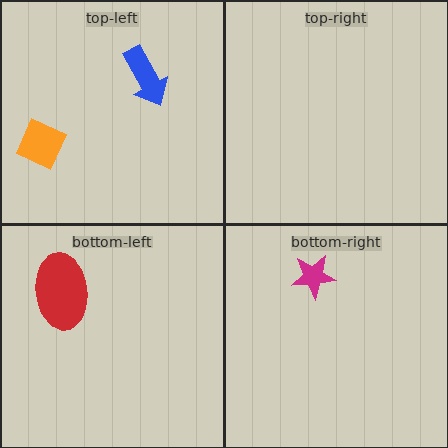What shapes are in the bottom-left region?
The red ellipse.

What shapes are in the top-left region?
The orange diamond, the blue arrow.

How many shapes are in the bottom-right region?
1.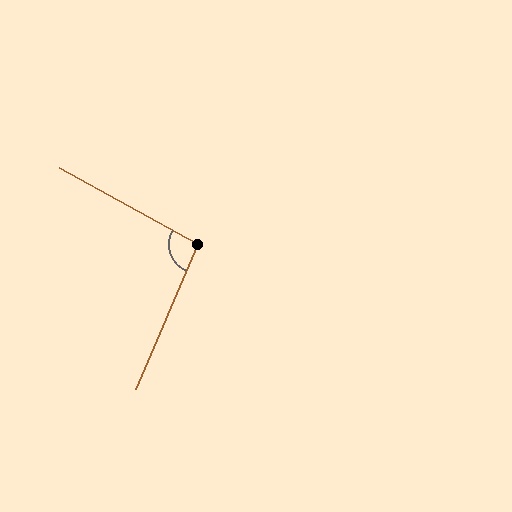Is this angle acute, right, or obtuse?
It is obtuse.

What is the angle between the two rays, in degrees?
Approximately 96 degrees.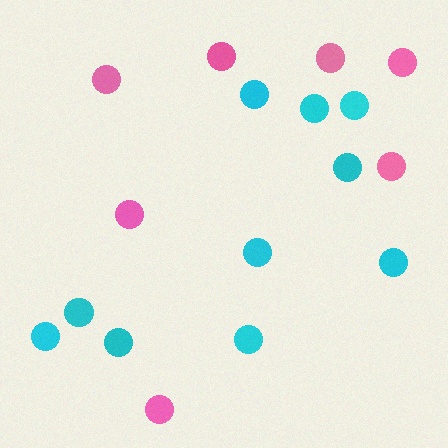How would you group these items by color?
There are 2 groups: one group of pink circles (7) and one group of cyan circles (10).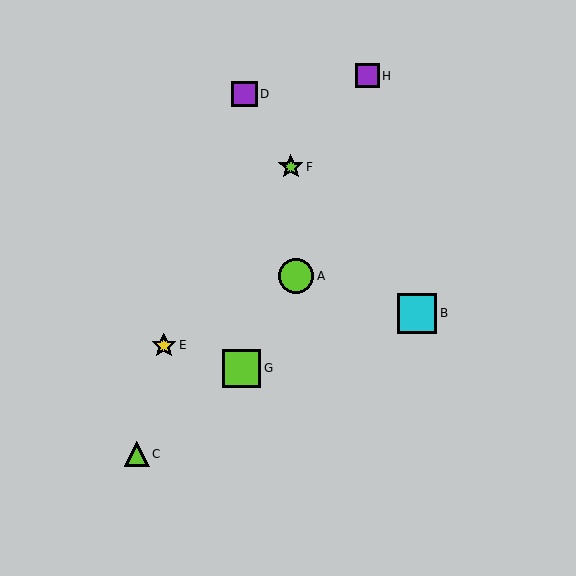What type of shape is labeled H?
Shape H is a purple square.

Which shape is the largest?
The cyan square (labeled B) is the largest.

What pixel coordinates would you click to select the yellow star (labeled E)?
Click at (164, 345) to select the yellow star E.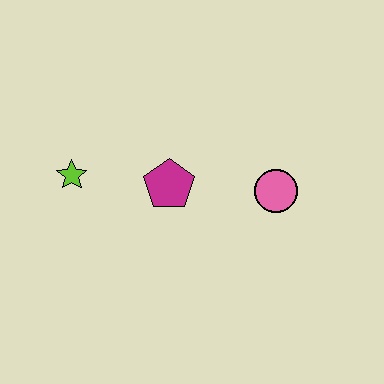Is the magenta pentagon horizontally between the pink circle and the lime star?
Yes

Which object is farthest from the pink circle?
The lime star is farthest from the pink circle.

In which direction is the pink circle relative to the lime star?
The pink circle is to the right of the lime star.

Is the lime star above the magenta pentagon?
Yes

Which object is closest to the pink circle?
The magenta pentagon is closest to the pink circle.